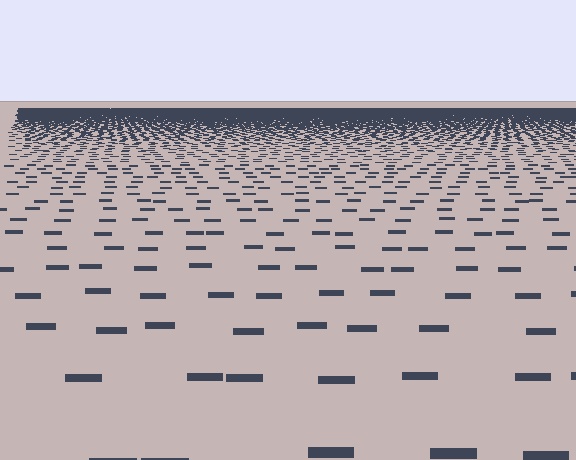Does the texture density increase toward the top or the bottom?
Density increases toward the top.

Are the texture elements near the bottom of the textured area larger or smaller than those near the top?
Larger. Near the bottom, elements are closer to the viewer and appear at a bigger on-screen size.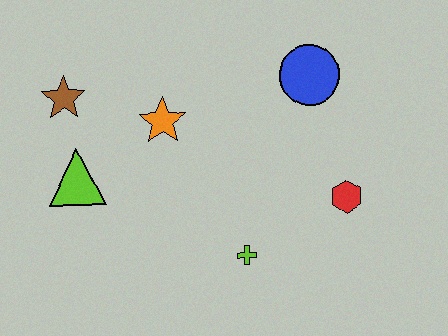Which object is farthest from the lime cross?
The brown star is farthest from the lime cross.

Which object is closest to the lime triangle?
The brown star is closest to the lime triangle.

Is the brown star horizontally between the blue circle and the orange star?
No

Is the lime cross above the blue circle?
No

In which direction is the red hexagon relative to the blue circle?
The red hexagon is below the blue circle.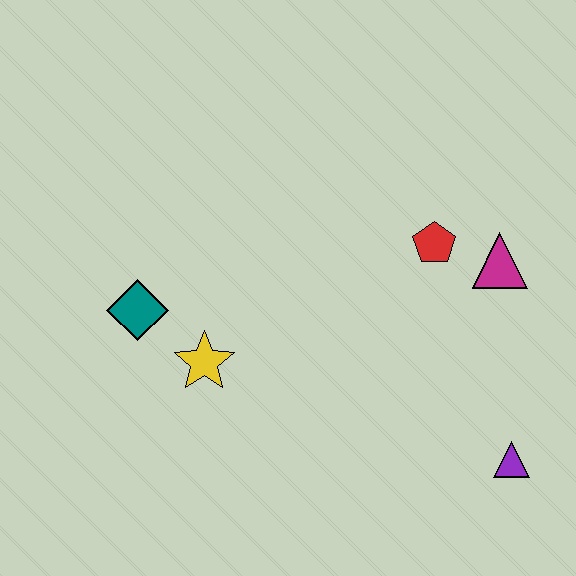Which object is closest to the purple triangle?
The magenta triangle is closest to the purple triangle.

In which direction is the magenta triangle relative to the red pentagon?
The magenta triangle is to the right of the red pentagon.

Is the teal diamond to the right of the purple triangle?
No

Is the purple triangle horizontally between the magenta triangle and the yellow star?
No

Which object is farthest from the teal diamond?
The purple triangle is farthest from the teal diamond.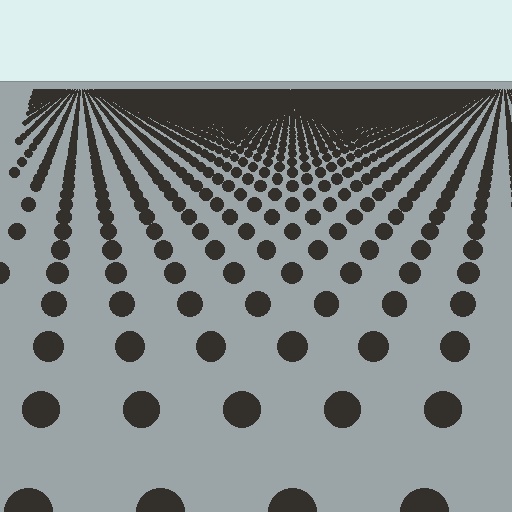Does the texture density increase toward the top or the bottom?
Density increases toward the top.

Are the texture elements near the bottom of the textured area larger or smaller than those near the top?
Larger. Near the bottom, elements are closer to the viewer and appear at a bigger on-screen size.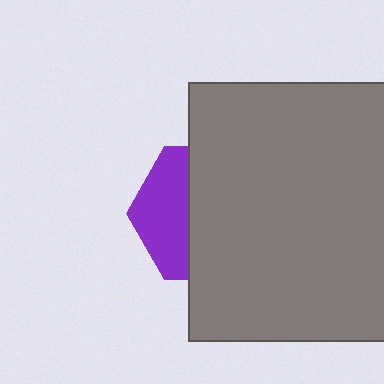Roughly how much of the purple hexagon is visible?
A small part of it is visible (roughly 36%).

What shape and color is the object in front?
The object in front is a gray rectangle.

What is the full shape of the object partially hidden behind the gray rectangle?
The partially hidden object is a purple hexagon.